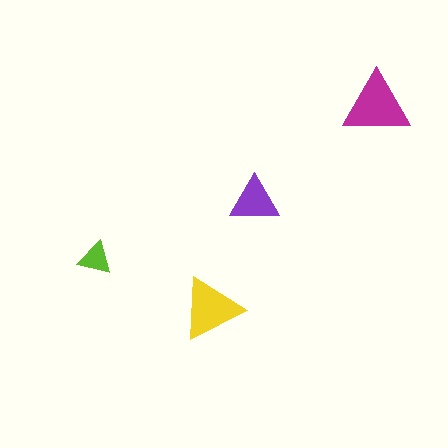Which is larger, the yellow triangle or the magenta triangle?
The magenta one.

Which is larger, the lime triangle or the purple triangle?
The purple one.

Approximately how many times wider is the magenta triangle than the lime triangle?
About 2 times wider.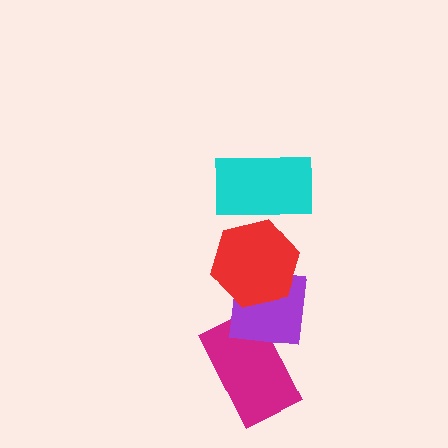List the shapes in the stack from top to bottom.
From top to bottom: the cyan rectangle, the red hexagon, the purple square, the magenta rectangle.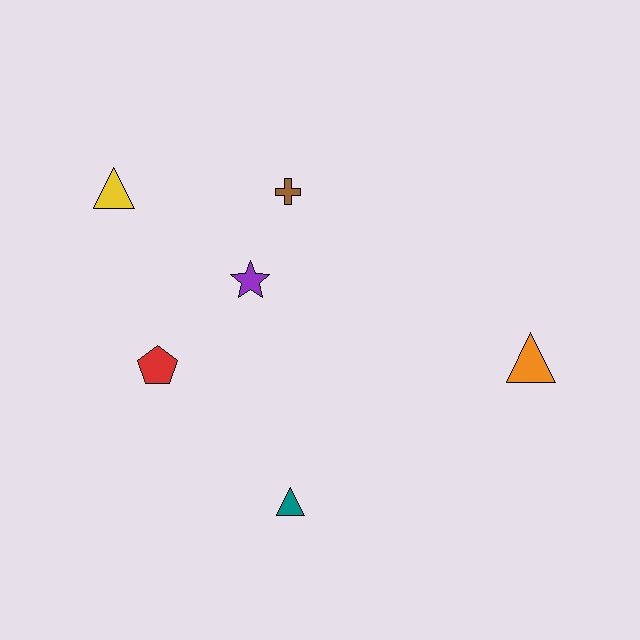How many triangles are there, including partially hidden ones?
There are 3 triangles.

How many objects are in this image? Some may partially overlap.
There are 6 objects.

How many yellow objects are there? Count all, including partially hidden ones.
There is 1 yellow object.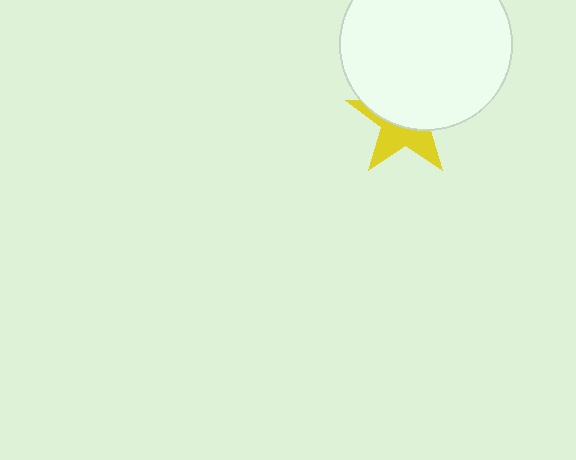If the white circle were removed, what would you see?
You would see the complete yellow star.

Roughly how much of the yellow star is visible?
A small part of it is visible (roughly 43%).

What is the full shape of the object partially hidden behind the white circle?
The partially hidden object is a yellow star.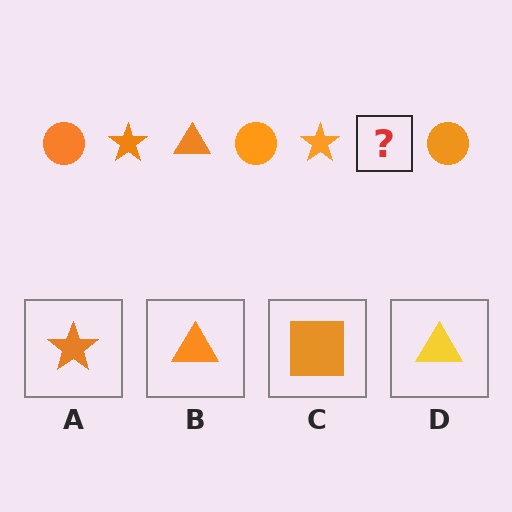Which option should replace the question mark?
Option B.